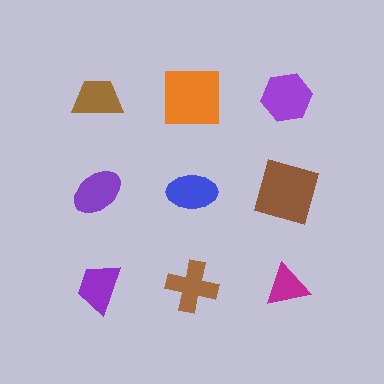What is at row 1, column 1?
A brown trapezoid.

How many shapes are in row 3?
3 shapes.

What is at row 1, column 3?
A purple hexagon.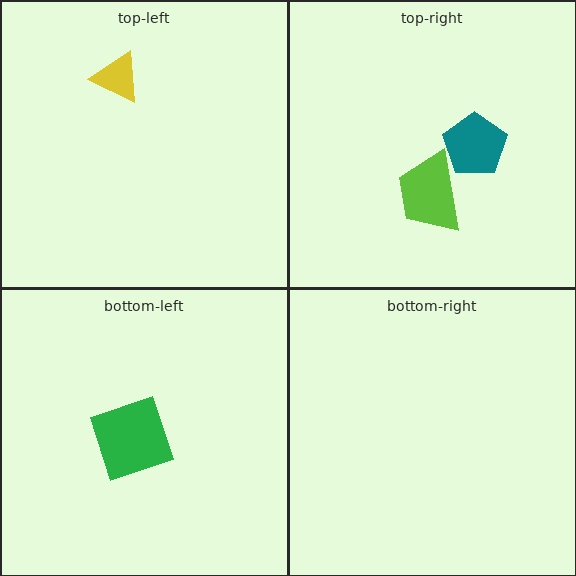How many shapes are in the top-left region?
1.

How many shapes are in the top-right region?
2.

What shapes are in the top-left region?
The yellow triangle.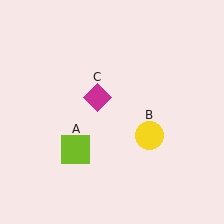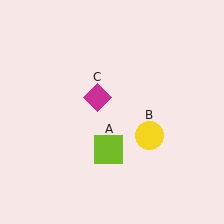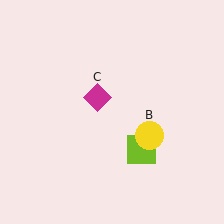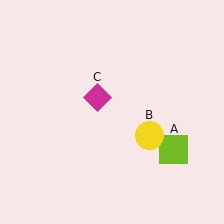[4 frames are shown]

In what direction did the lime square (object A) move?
The lime square (object A) moved right.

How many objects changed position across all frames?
1 object changed position: lime square (object A).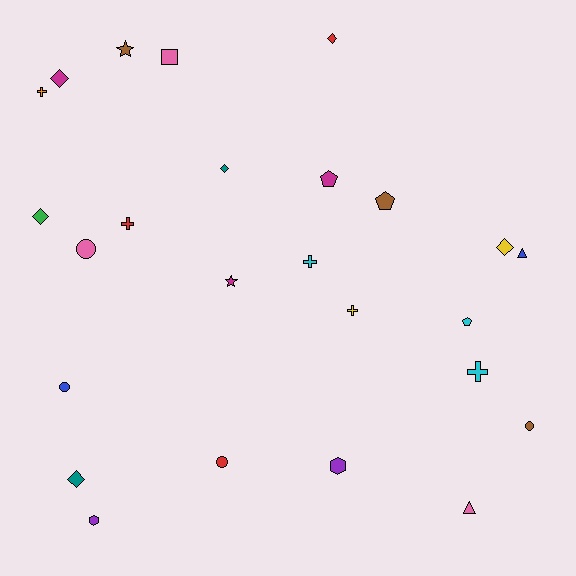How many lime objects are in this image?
There are no lime objects.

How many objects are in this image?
There are 25 objects.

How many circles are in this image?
There are 4 circles.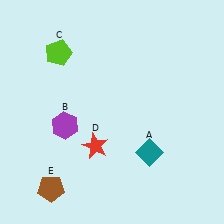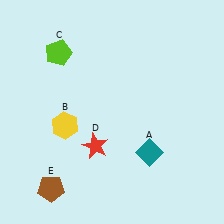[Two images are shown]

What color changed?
The hexagon (B) changed from purple in Image 1 to yellow in Image 2.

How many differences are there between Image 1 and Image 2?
There is 1 difference between the two images.